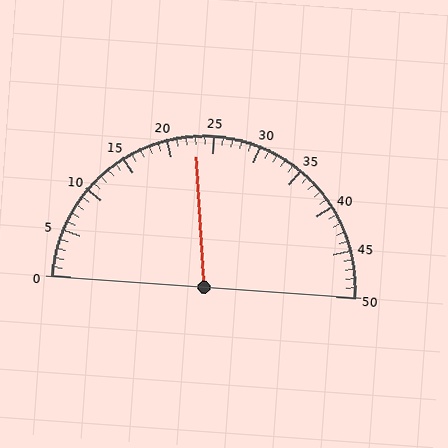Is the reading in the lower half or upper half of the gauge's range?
The reading is in the lower half of the range (0 to 50).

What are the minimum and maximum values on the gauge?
The gauge ranges from 0 to 50.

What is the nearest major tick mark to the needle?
The nearest major tick mark is 25.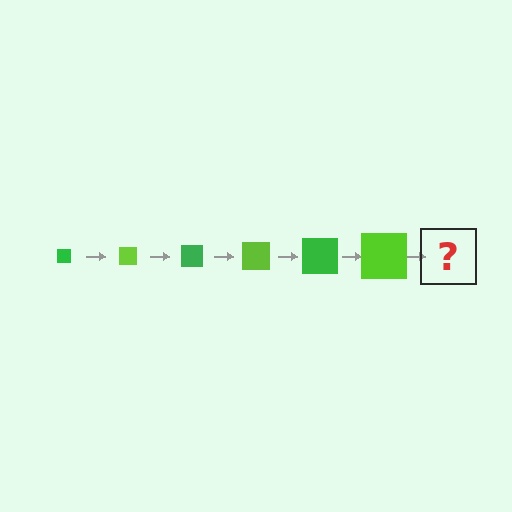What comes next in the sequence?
The next element should be a green square, larger than the previous one.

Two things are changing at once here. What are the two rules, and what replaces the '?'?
The two rules are that the square grows larger each step and the color cycles through green and lime. The '?' should be a green square, larger than the previous one.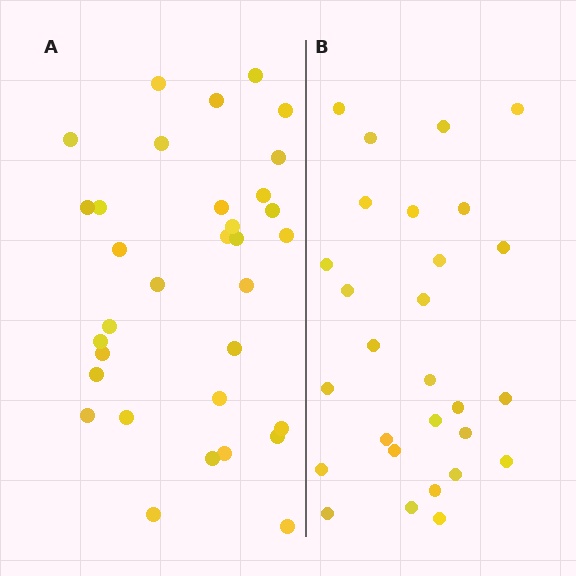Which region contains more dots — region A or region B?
Region A (the left region) has more dots.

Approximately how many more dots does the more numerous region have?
Region A has about 5 more dots than region B.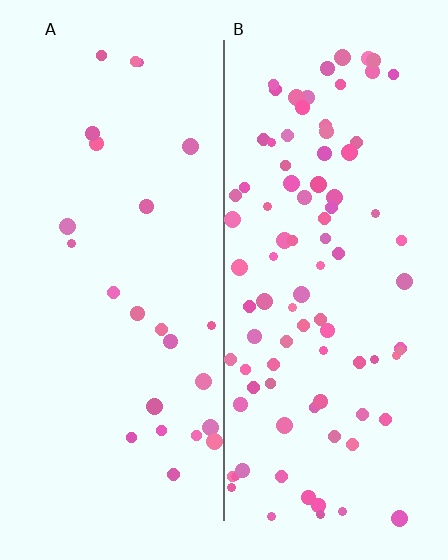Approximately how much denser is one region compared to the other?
Approximately 3.6× — region B over region A.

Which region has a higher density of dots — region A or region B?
B (the right).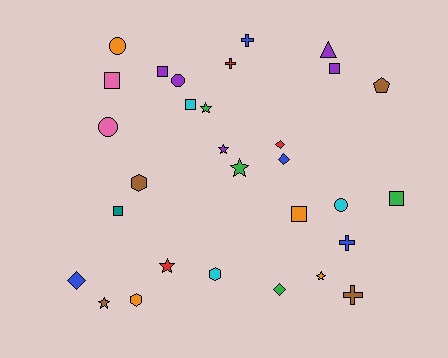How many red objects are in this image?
There are 3 red objects.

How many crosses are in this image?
There are 4 crosses.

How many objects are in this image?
There are 30 objects.